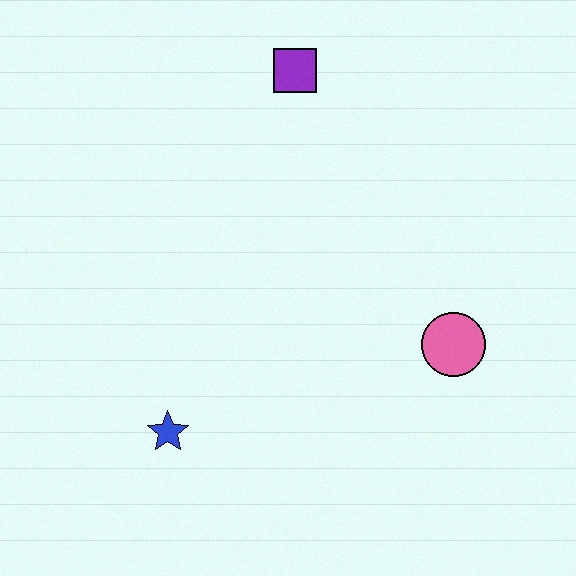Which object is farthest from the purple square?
The blue star is farthest from the purple square.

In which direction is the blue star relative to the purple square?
The blue star is below the purple square.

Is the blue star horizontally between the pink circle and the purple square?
No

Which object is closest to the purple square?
The pink circle is closest to the purple square.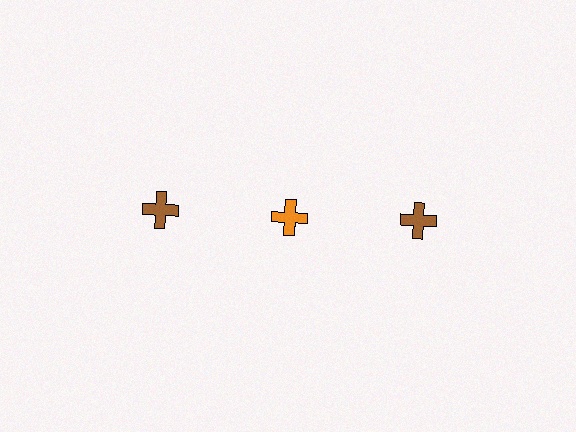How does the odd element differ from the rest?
It has a different color: orange instead of brown.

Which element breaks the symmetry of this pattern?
The orange cross in the top row, second from left column breaks the symmetry. All other shapes are brown crosses.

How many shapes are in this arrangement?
There are 3 shapes arranged in a grid pattern.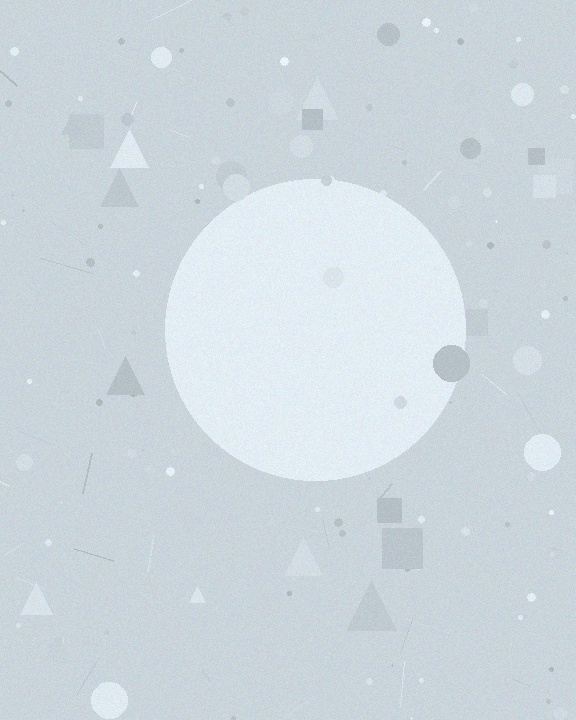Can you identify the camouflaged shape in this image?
The camouflaged shape is a circle.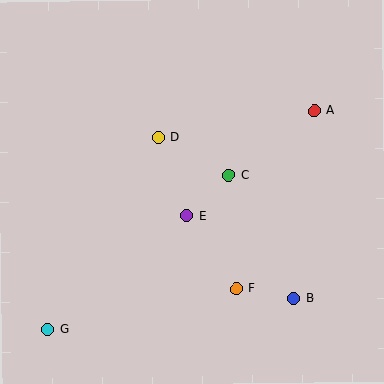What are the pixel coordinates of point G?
Point G is at (47, 329).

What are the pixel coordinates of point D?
Point D is at (158, 137).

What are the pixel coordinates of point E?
Point E is at (187, 216).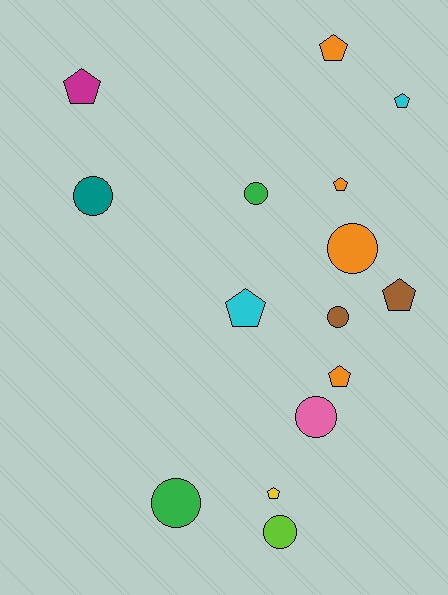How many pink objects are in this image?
There is 1 pink object.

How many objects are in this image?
There are 15 objects.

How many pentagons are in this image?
There are 8 pentagons.